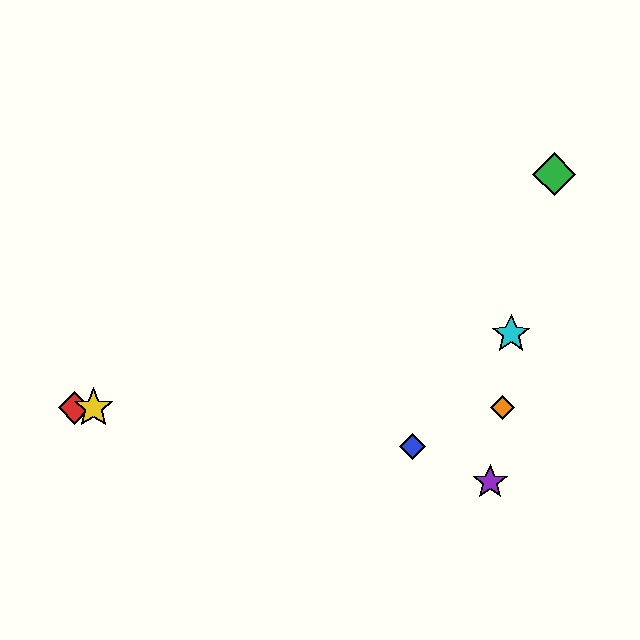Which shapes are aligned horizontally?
The red diamond, the yellow star, the orange diamond are aligned horizontally.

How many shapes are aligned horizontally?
3 shapes (the red diamond, the yellow star, the orange diamond) are aligned horizontally.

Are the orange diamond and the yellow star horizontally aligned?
Yes, both are at y≈408.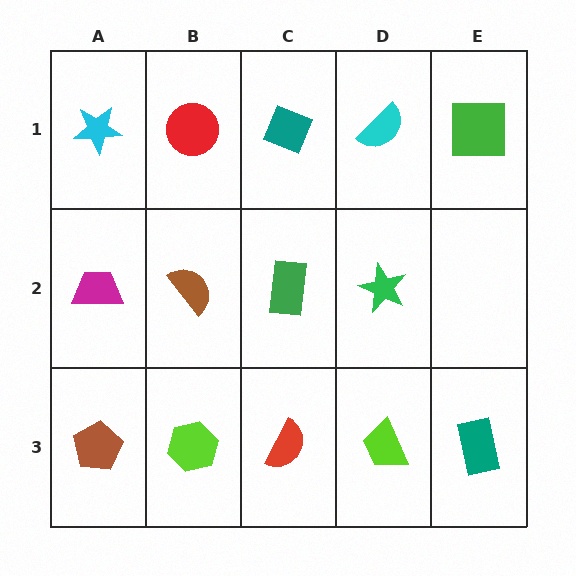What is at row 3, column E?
A teal rectangle.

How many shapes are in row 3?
5 shapes.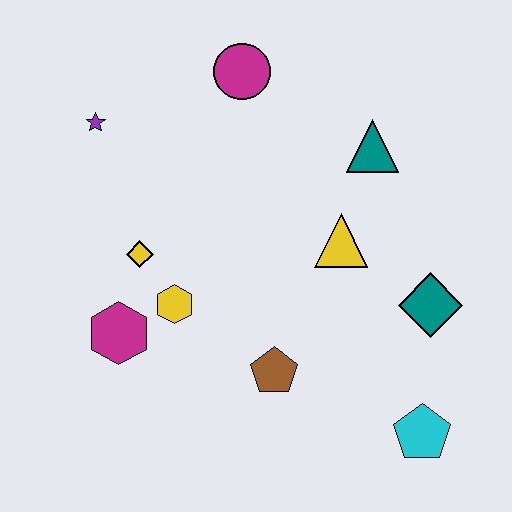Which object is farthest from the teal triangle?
The magenta hexagon is farthest from the teal triangle.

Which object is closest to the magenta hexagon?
The yellow hexagon is closest to the magenta hexagon.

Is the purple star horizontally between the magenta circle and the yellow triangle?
No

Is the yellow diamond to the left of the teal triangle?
Yes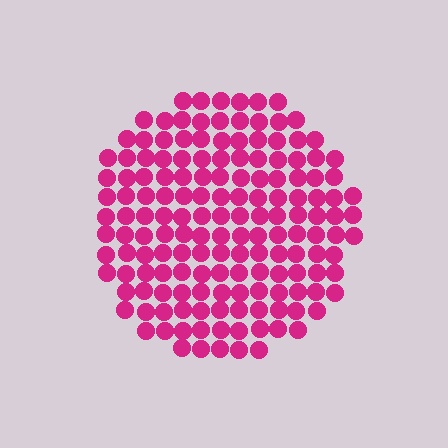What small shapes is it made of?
It is made of small circles.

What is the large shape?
The large shape is a circle.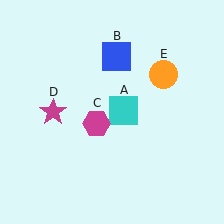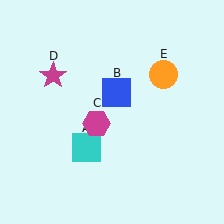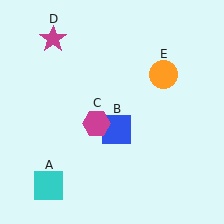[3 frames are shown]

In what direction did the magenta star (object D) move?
The magenta star (object D) moved up.